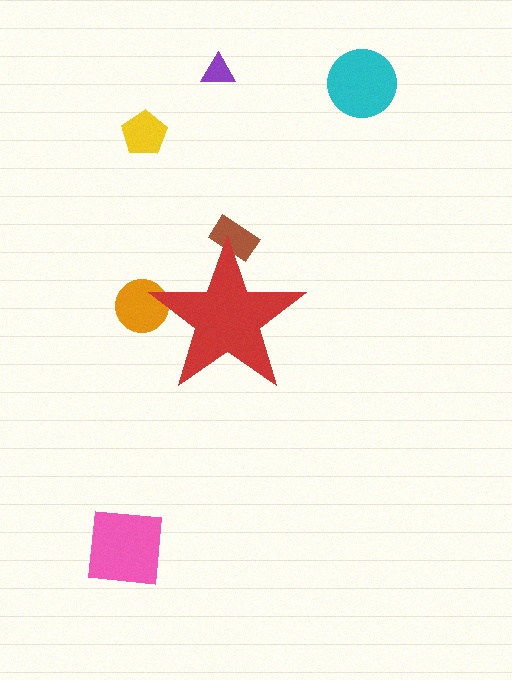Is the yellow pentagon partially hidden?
No, the yellow pentagon is fully visible.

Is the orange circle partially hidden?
Yes, the orange circle is partially hidden behind the red star.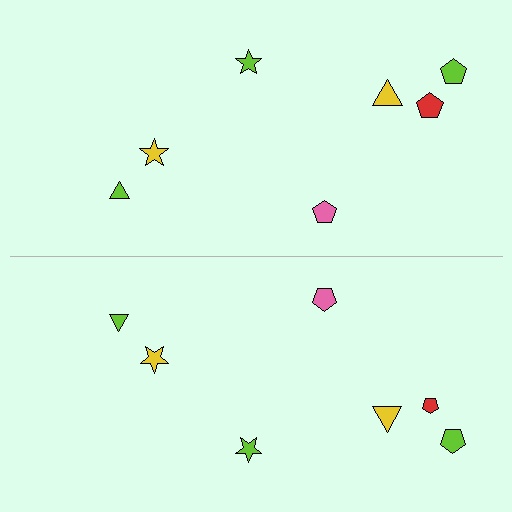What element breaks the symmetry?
The red pentagon on the bottom side has a different size than its mirror counterpart.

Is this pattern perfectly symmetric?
No, the pattern is not perfectly symmetric. The red pentagon on the bottom side has a different size than its mirror counterpart.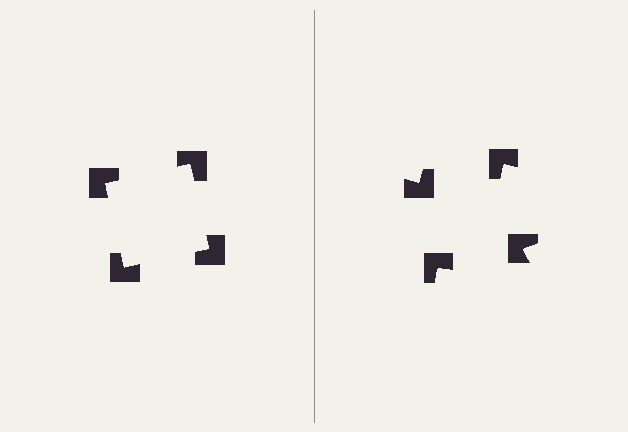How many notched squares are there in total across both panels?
8 — 4 on each side.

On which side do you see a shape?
An illusory square appears on the left side. On the right side the wedge cuts are rotated, so no coherent shape forms.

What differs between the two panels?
The notched squares are positioned identically on both sides; only the wedge orientations differ. On the left they align to a square; on the right they are misaligned.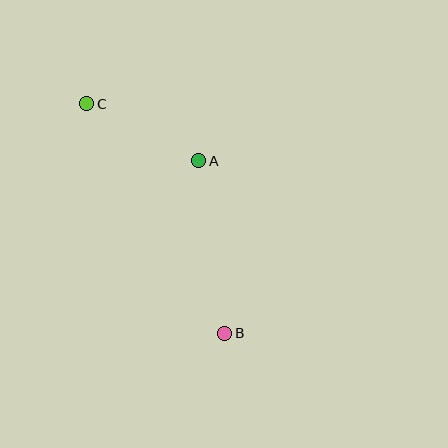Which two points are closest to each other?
Points A and C are closest to each other.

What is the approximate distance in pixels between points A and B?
The distance between A and B is approximately 175 pixels.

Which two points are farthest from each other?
Points B and C are farthest from each other.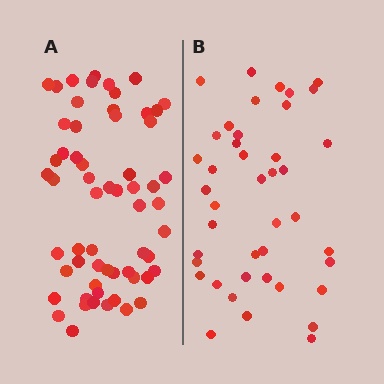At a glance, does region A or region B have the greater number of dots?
Region A (the left region) has more dots.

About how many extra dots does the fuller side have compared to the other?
Region A has approximately 20 more dots than region B.